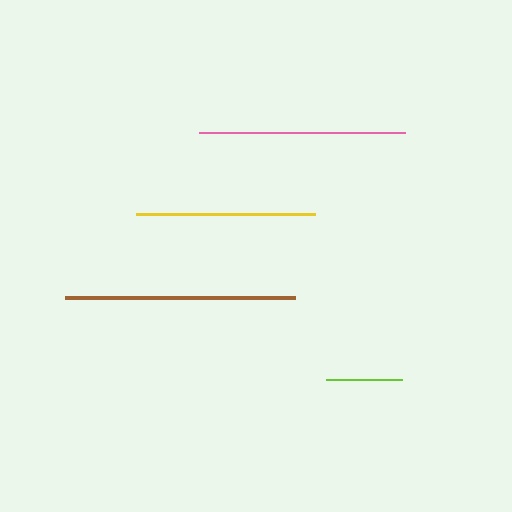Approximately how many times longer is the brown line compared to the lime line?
The brown line is approximately 3.0 times the length of the lime line.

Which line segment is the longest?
The brown line is the longest at approximately 230 pixels.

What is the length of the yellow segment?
The yellow segment is approximately 179 pixels long.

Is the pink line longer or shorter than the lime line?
The pink line is longer than the lime line.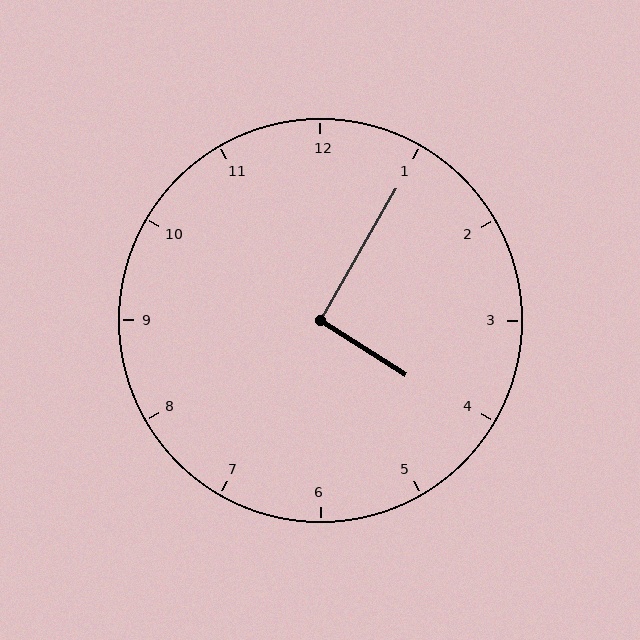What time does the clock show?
4:05.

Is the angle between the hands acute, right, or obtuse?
It is right.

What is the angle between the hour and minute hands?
Approximately 92 degrees.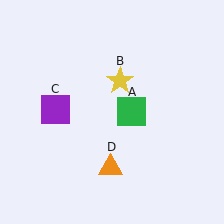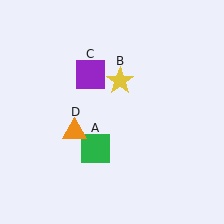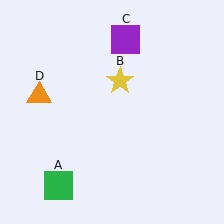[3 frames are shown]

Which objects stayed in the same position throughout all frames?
Yellow star (object B) remained stationary.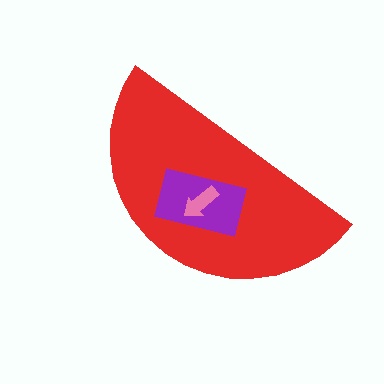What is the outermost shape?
The red semicircle.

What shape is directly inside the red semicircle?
The purple rectangle.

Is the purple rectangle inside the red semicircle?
Yes.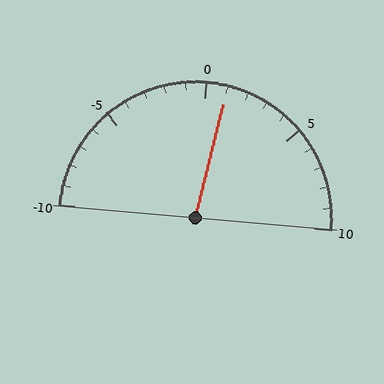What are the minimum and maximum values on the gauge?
The gauge ranges from -10 to 10.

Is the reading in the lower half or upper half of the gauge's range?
The reading is in the upper half of the range (-10 to 10).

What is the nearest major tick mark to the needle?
The nearest major tick mark is 0.